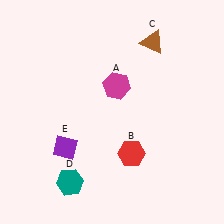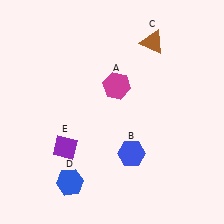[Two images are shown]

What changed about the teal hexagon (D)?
In Image 1, D is teal. In Image 2, it changed to blue.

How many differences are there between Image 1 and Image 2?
There are 2 differences between the two images.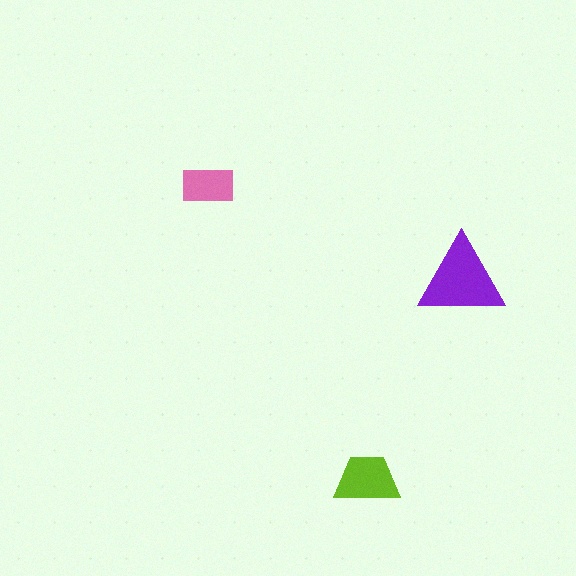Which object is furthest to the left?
The pink rectangle is leftmost.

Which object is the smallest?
The pink rectangle.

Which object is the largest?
The purple triangle.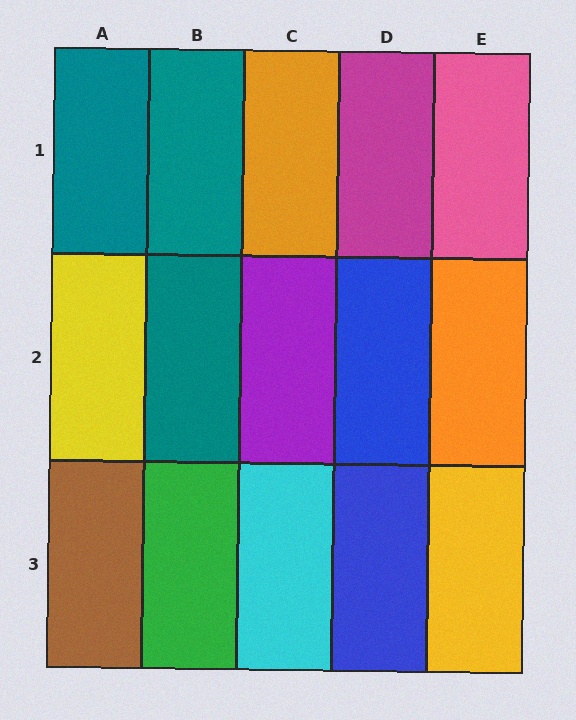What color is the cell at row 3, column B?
Green.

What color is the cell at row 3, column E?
Yellow.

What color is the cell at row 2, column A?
Yellow.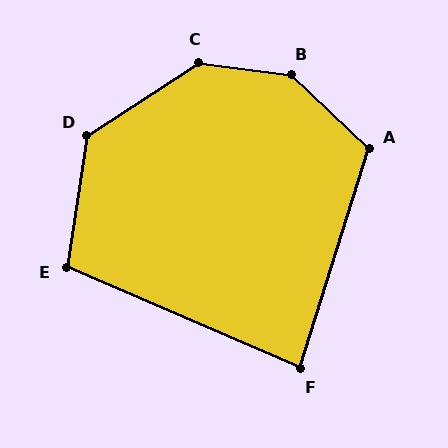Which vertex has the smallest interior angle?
F, at approximately 84 degrees.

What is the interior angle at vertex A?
Approximately 116 degrees (obtuse).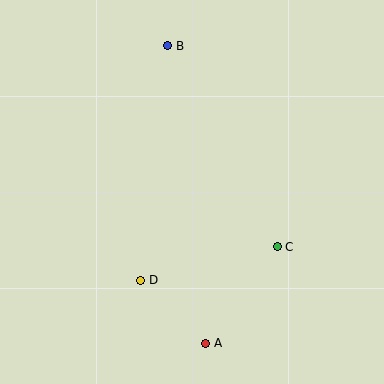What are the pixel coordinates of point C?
Point C is at (277, 247).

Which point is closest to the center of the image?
Point C at (277, 247) is closest to the center.